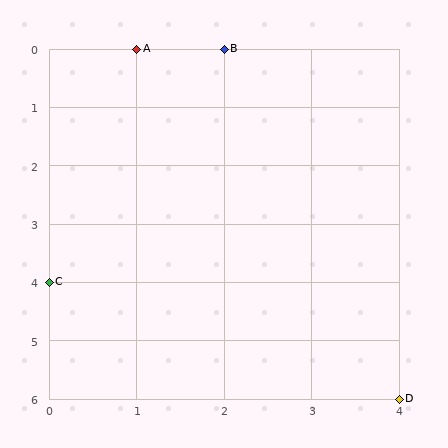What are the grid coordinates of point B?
Point B is at grid coordinates (2, 0).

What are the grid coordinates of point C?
Point C is at grid coordinates (0, 4).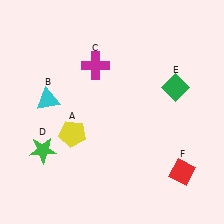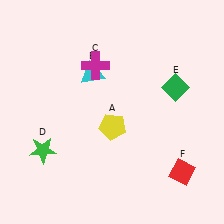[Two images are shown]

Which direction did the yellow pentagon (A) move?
The yellow pentagon (A) moved right.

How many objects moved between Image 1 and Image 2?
2 objects moved between the two images.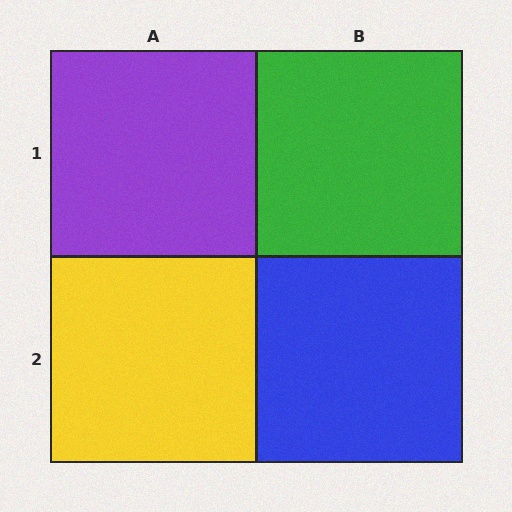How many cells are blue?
1 cell is blue.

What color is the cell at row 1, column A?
Purple.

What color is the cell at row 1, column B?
Green.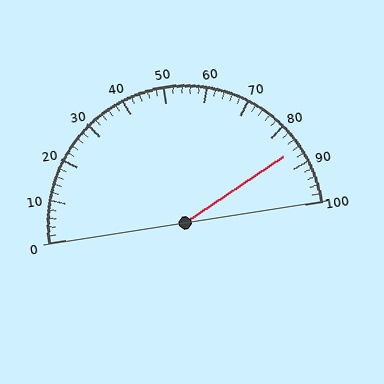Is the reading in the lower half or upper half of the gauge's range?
The reading is in the upper half of the range (0 to 100).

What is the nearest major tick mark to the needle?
The nearest major tick mark is 90.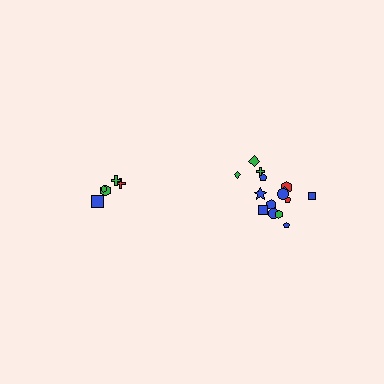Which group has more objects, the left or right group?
The right group.